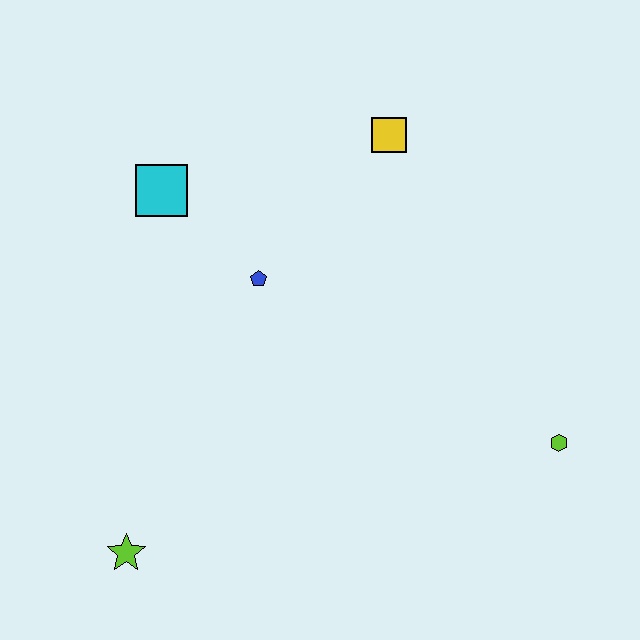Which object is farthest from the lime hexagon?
The cyan square is farthest from the lime hexagon.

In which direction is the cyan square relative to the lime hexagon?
The cyan square is to the left of the lime hexagon.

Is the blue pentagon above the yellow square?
No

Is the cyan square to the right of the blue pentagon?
No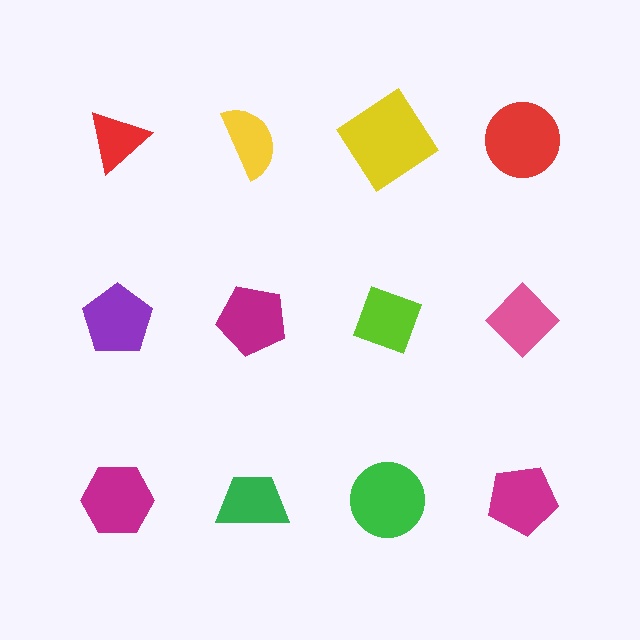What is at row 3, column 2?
A green trapezoid.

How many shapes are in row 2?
4 shapes.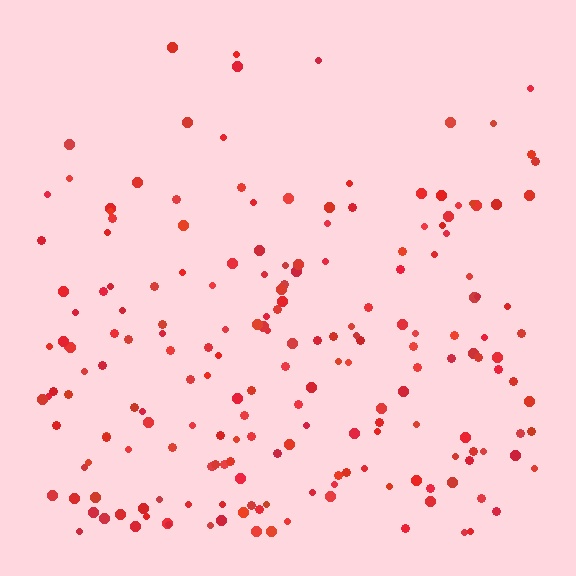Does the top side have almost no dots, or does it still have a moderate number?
Still a moderate number, just noticeably fewer than the bottom.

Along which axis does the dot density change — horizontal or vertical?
Vertical.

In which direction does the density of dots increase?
From top to bottom, with the bottom side densest.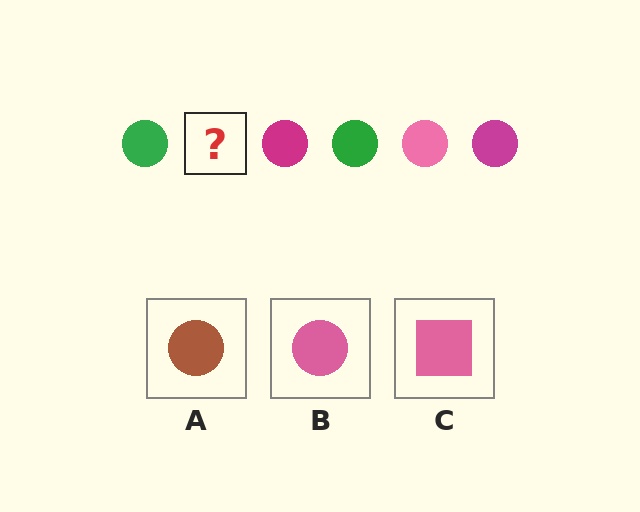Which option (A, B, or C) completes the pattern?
B.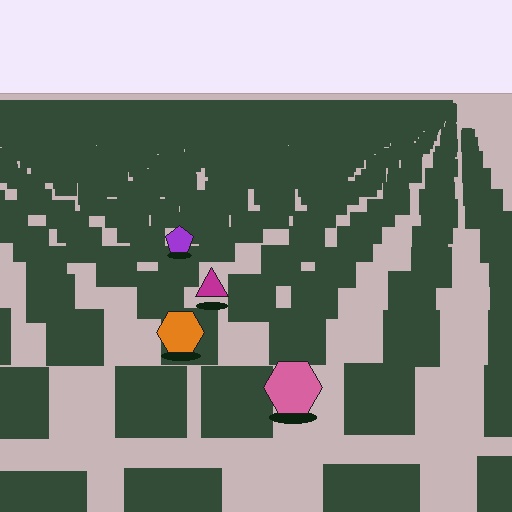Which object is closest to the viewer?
The pink hexagon is closest. The texture marks near it are larger and more spread out.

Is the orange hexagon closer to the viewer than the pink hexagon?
No. The pink hexagon is closer — you can tell from the texture gradient: the ground texture is coarser near it.